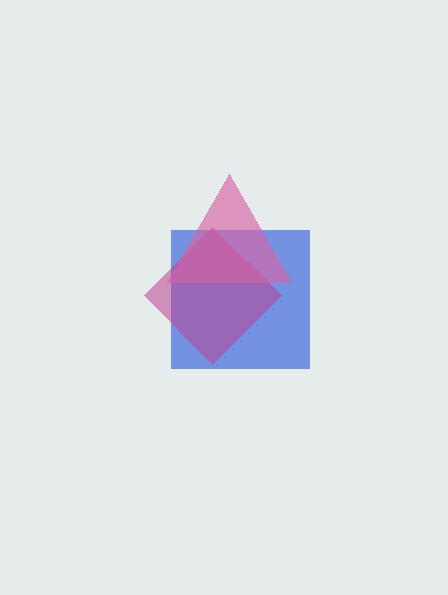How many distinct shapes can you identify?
There are 3 distinct shapes: a blue square, a magenta diamond, a pink triangle.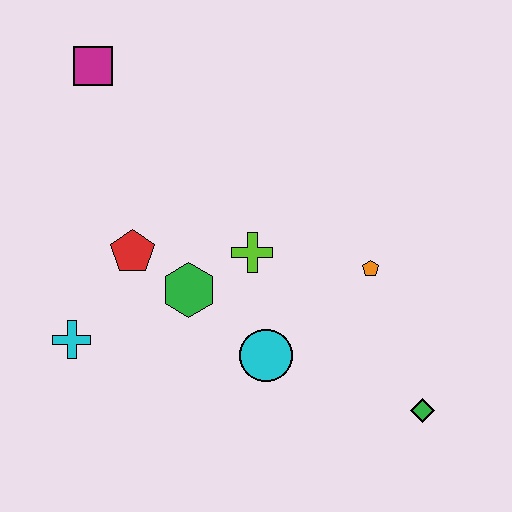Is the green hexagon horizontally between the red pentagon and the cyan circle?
Yes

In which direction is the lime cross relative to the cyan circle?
The lime cross is above the cyan circle.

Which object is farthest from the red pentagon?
The green diamond is farthest from the red pentagon.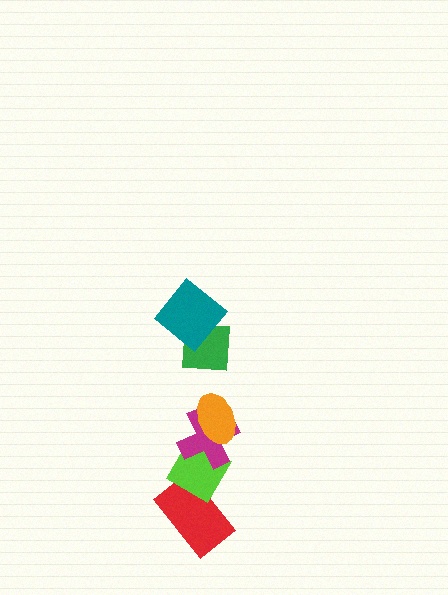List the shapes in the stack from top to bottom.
From top to bottom: the teal diamond, the green square, the orange ellipse, the magenta cross, the lime diamond, the red rectangle.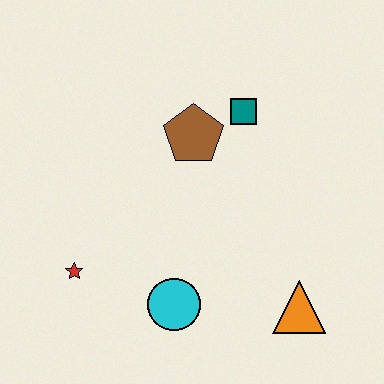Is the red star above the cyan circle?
Yes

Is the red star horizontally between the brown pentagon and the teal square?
No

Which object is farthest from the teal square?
The red star is farthest from the teal square.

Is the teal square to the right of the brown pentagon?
Yes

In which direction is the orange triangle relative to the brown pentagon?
The orange triangle is below the brown pentagon.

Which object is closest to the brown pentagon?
The teal square is closest to the brown pentagon.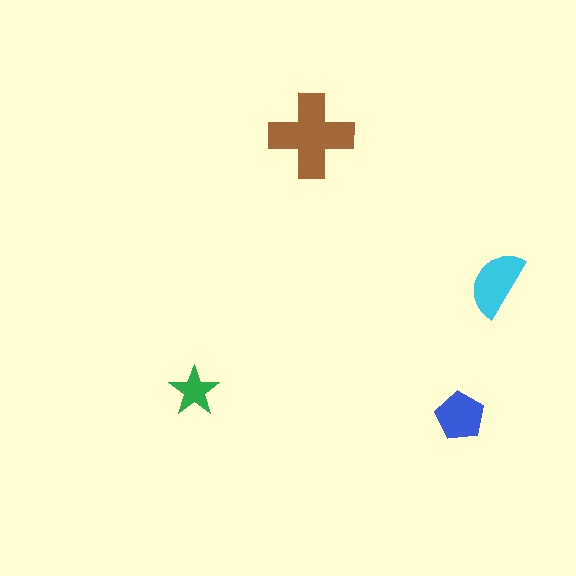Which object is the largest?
The brown cross.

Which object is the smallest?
The green star.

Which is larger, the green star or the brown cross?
The brown cross.